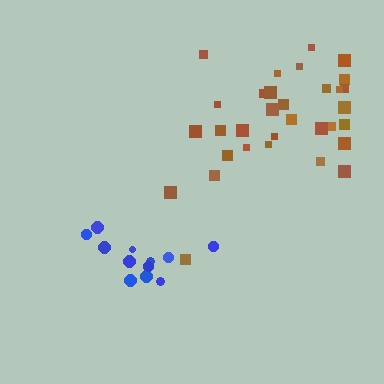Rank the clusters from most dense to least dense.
blue, brown.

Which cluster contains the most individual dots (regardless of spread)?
Brown (33).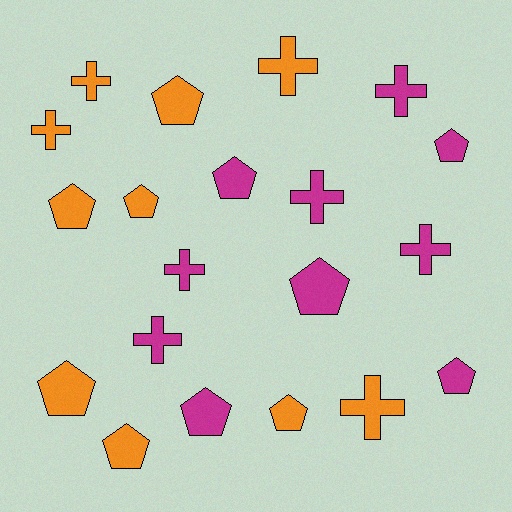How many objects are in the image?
There are 20 objects.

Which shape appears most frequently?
Pentagon, with 11 objects.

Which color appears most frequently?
Magenta, with 10 objects.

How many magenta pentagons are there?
There are 5 magenta pentagons.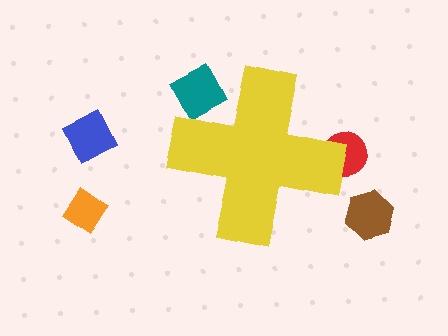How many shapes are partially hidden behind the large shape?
2 shapes are partially hidden.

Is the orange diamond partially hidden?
No, the orange diamond is fully visible.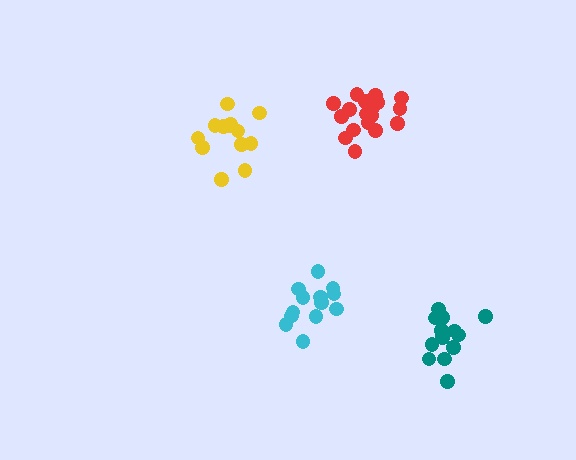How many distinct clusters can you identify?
There are 4 distinct clusters.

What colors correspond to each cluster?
The clusters are colored: yellow, cyan, teal, red.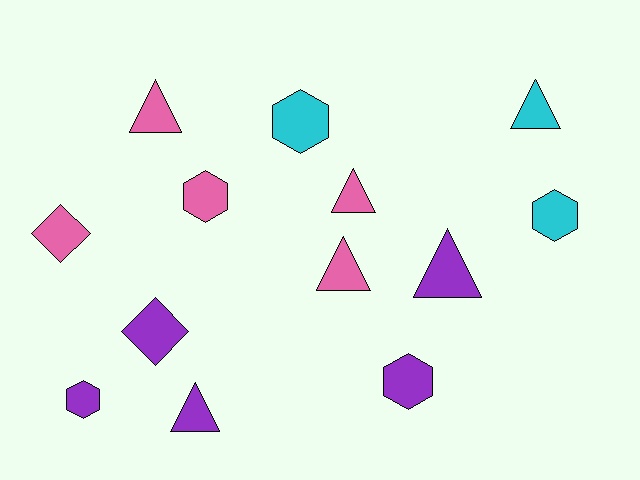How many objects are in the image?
There are 13 objects.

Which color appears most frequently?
Pink, with 5 objects.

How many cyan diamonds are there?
There are no cyan diamonds.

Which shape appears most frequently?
Triangle, with 6 objects.